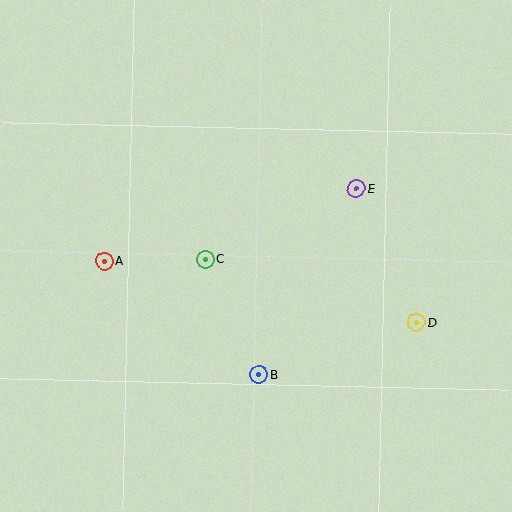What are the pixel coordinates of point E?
Point E is at (356, 188).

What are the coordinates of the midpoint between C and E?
The midpoint between C and E is at (281, 224).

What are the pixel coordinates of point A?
Point A is at (104, 261).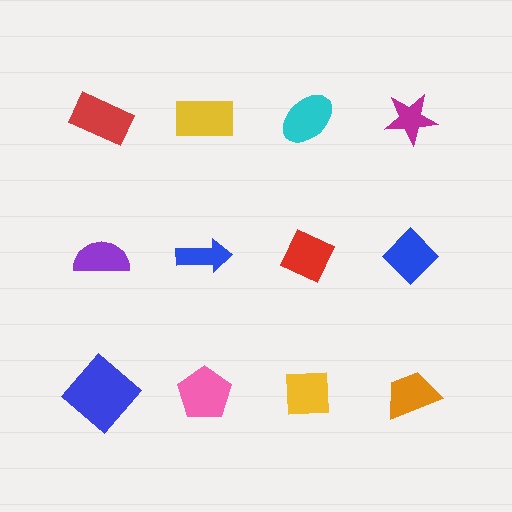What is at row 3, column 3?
A yellow square.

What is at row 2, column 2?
A blue arrow.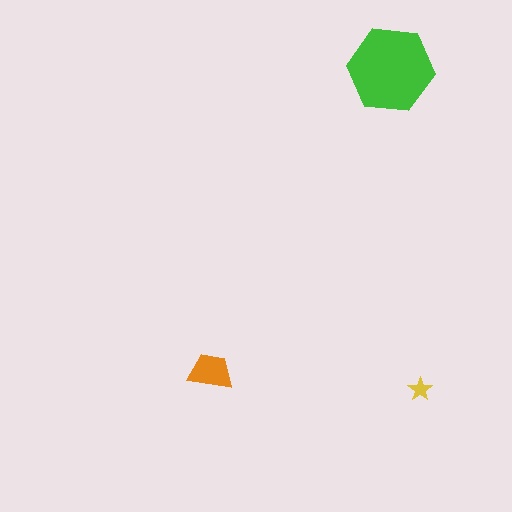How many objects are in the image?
There are 3 objects in the image.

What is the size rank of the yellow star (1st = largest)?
3rd.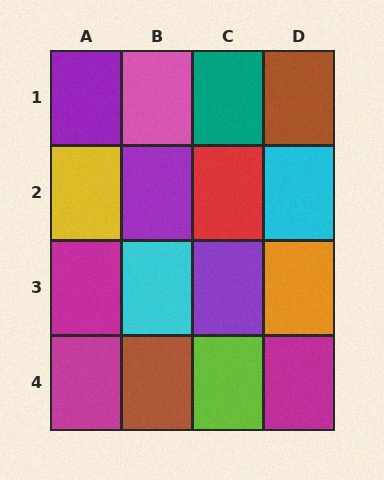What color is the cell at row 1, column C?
Teal.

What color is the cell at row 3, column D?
Orange.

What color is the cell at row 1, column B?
Pink.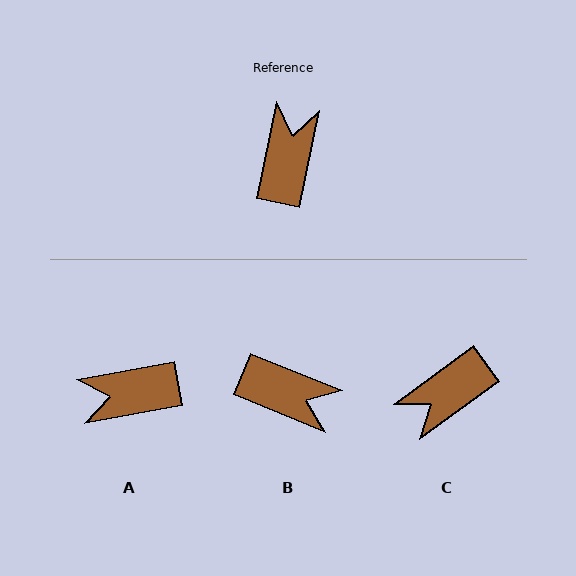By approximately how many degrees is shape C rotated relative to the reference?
Approximately 138 degrees counter-clockwise.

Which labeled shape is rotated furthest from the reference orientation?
C, about 138 degrees away.